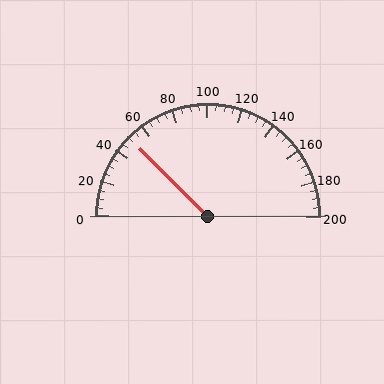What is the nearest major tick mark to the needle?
The nearest major tick mark is 40.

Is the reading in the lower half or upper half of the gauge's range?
The reading is in the lower half of the range (0 to 200).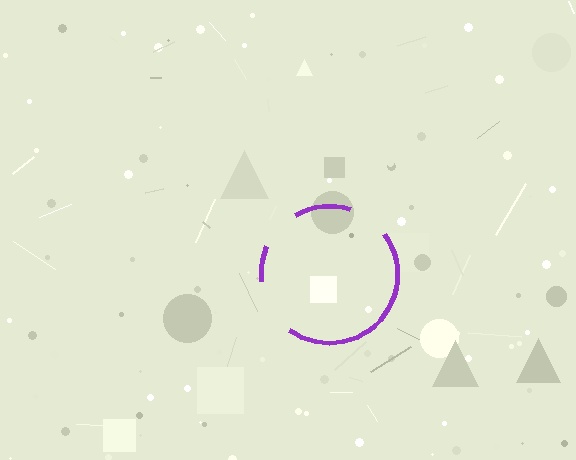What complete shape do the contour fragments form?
The contour fragments form a circle.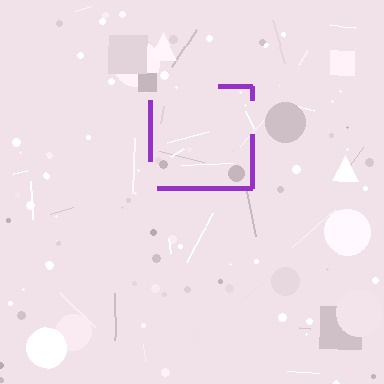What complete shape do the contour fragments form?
The contour fragments form a square.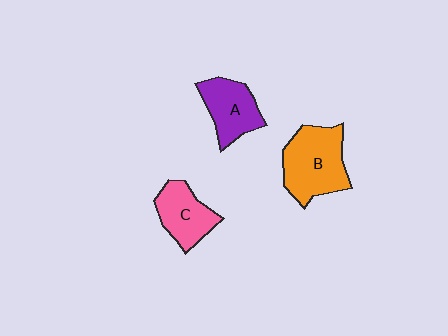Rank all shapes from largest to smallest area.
From largest to smallest: B (orange), A (purple), C (pink).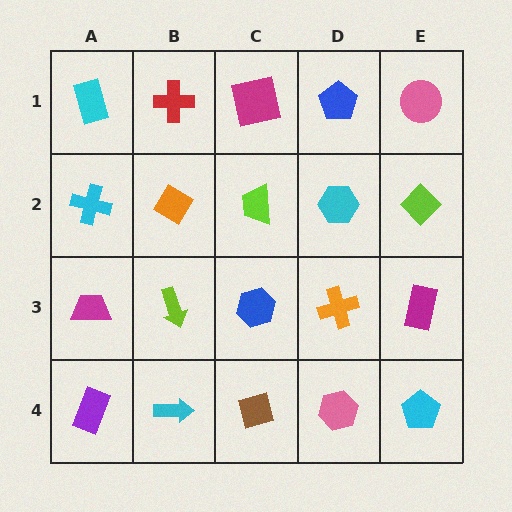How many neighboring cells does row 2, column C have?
4.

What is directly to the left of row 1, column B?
A cyan rectangle.